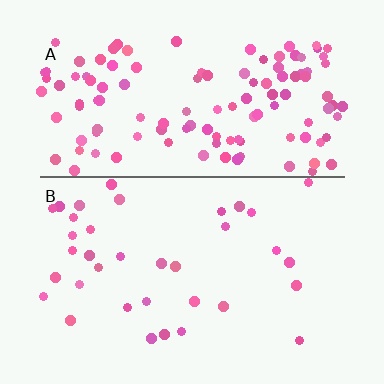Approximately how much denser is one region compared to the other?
Approximately 3.4× — region A over region B.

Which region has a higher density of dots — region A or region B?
A (the top).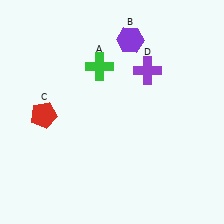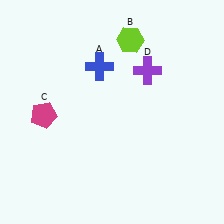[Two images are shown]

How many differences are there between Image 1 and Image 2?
There are 3 differences between the two images.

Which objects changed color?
A changed from green to blue. B changed from purple to lime. C changed from red to magenta.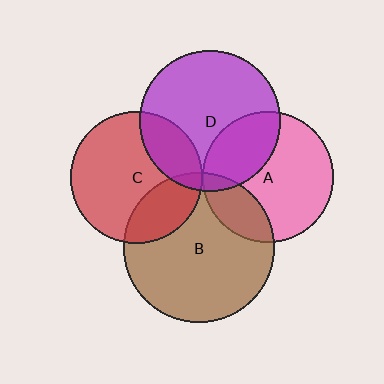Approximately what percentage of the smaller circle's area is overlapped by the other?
Approximately 30%.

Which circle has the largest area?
Circle B (brown).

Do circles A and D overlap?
Yes.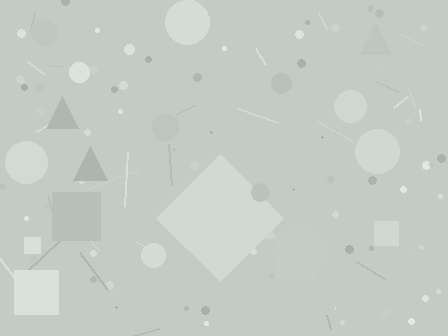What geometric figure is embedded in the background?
A diamond is embedded in the background.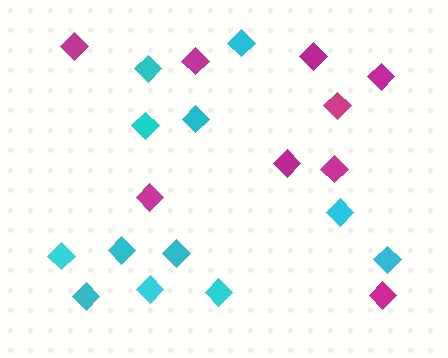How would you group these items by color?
There are 2 groups: one group of magenta diamonds (9) and one group of cyan diamonds (12).